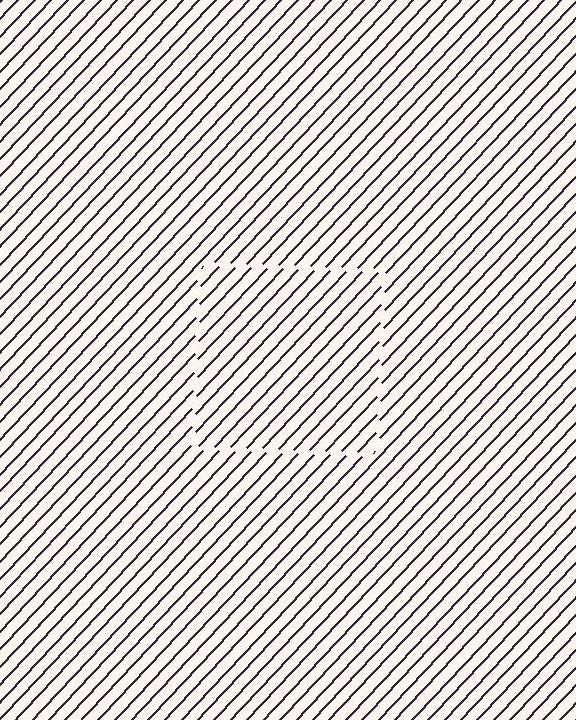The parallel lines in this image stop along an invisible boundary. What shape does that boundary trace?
An illusory square. The interior of the shape contains the same grating, shifted by half a period — the contour is defined by the phase discontinuity where line-ends from the inner and outer gratings abut.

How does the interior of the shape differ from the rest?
The interior of the shape contains the same grating, shifted by half a period — the contour is defined by the phase discontinuity where line-ends from the inner and outer gratings abut.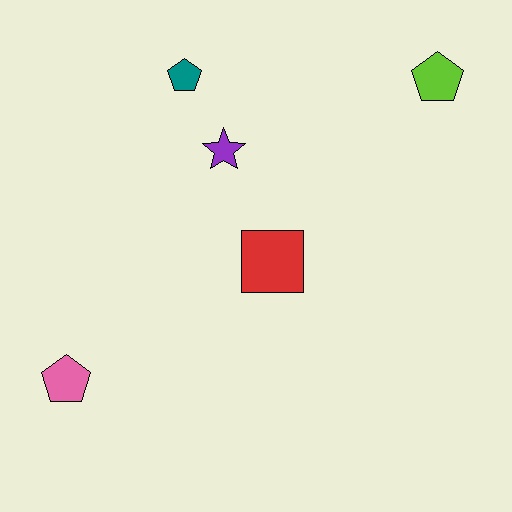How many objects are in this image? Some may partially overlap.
There are 5 objects.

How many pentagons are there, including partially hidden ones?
There are 3 pentagons.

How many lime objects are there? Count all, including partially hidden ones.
There is 1 lime object.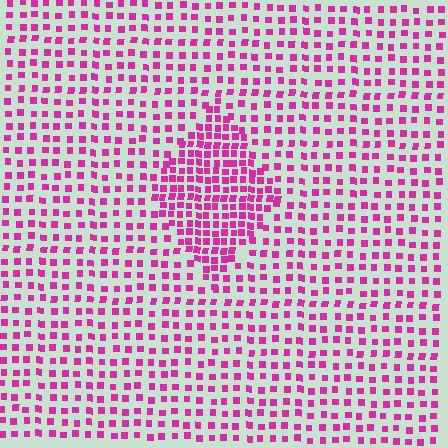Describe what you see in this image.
The image contains small magenta elements arranged at two different densities. A diamond-shaped region is visible where the elements are more densely packed than the surrounding area.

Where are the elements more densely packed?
The elements are more densely packed inside the diamond boundary.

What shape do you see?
I see a diamond.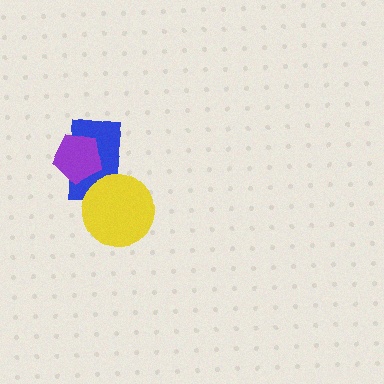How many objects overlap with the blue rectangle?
2 objects overlap with the blue rectangle.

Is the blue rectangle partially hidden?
Yes, it is partially covered by another shape.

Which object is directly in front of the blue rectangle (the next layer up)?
The purple pentagon is directly in front of the blue rectangle.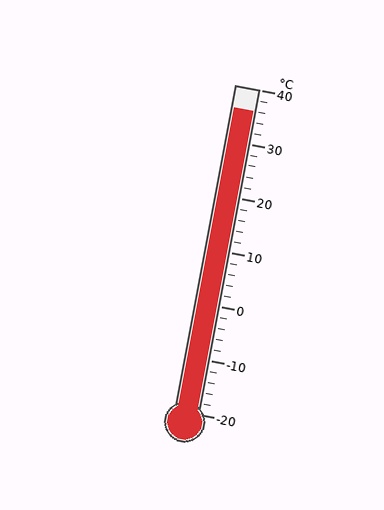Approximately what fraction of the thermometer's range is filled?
The thermometer is filled to approximately 95% of its range.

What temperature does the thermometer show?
The thermometer shows approximately 36°C.